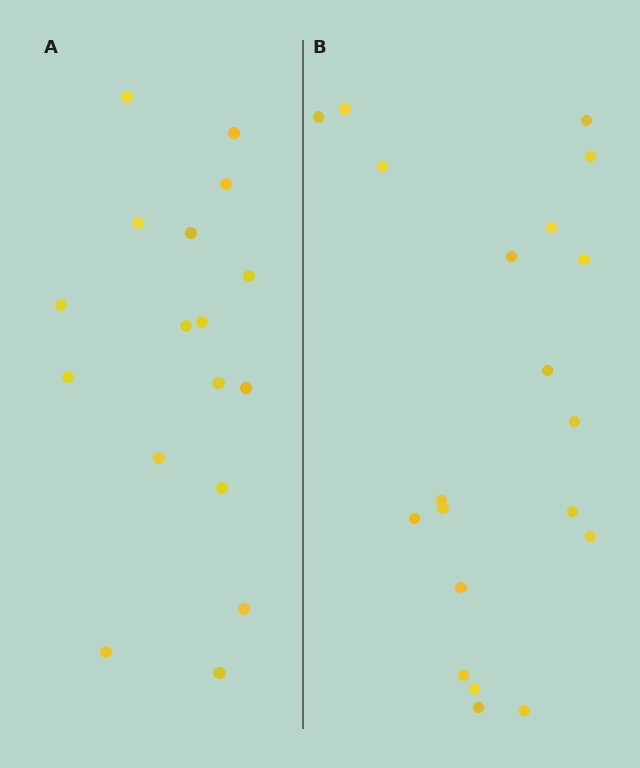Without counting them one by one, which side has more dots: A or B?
Region B (the right region) has more dots.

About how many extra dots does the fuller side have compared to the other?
Region B has just a few more — roughly 2 or 3 more dots than region A.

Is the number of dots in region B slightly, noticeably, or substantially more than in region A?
Region B has only slightly more — the two regions are fairly close. The ratio is roughly 1.2 to 1.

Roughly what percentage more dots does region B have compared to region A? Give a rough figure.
About 20% more.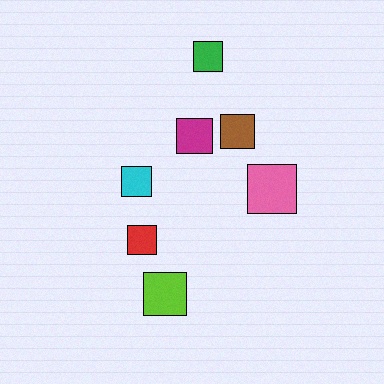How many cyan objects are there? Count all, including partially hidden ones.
There is 1 cyan object.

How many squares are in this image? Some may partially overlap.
There are 7 squares.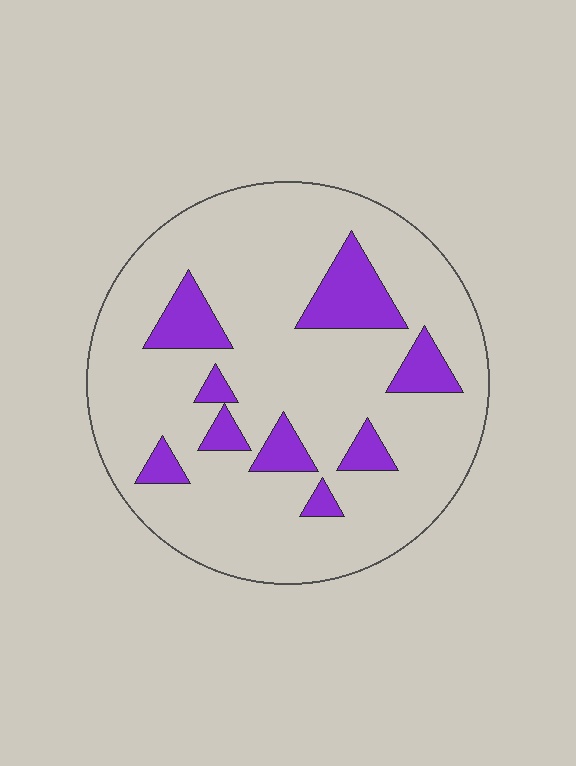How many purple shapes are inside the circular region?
9.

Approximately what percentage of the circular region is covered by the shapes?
Approximately 15%.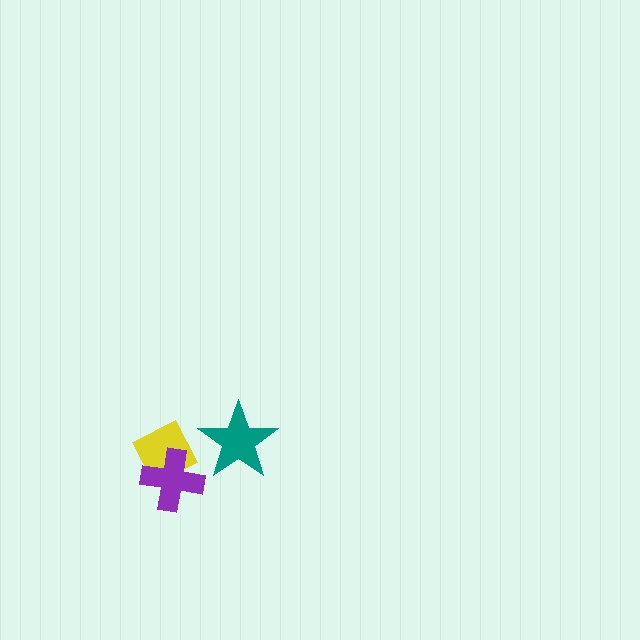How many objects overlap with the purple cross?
1 object overlaps with the purple cross.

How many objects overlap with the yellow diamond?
1 object overlaps with the yellow diamond.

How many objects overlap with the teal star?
0 objects overlap with the teal star.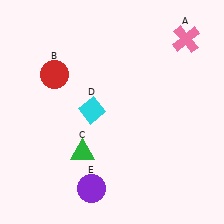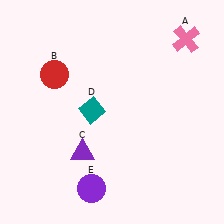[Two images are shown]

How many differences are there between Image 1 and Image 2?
There are 2 differences between the two images.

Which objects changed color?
C changed from green to purple. D changed from cyan to teal.